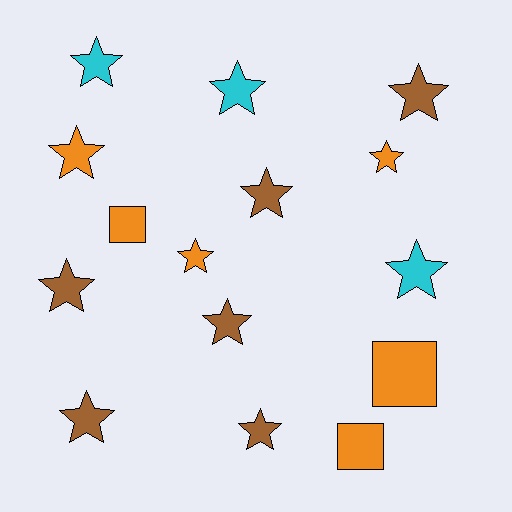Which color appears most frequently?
Brown, with 6 objects.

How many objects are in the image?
There are 15 objects.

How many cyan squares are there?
There are no cyan squares.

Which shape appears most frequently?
Star, with 12 objects.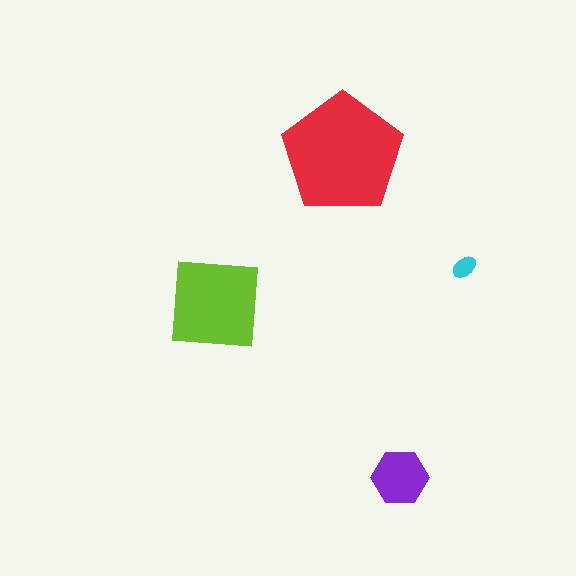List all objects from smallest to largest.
The cyan ellipse, the purple hexagon, the lime square, the red pentagon.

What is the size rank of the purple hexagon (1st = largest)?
3rd.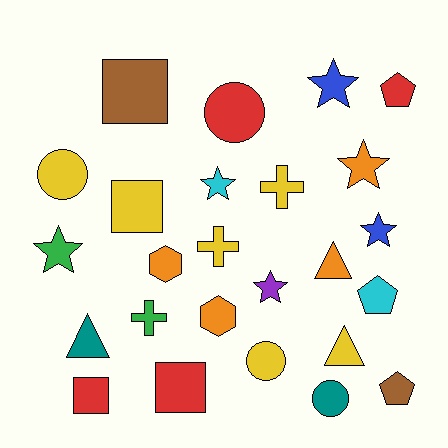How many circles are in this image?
There are 4 circles.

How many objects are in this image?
There are 25 objects.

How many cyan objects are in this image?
There are 2 cyan objects.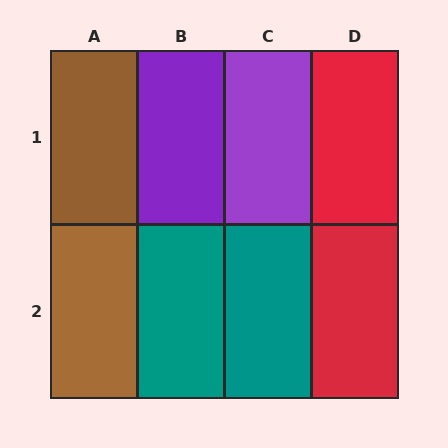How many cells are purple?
2 cells are purple.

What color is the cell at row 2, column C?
Teal.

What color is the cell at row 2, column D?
Red.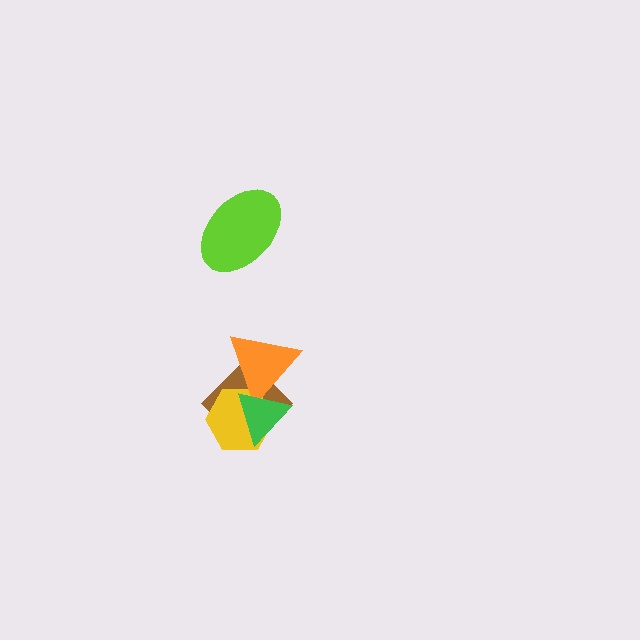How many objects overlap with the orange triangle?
3 objects overlap with the orange triangle.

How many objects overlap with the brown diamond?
3 objects overlap with the brown diamond.